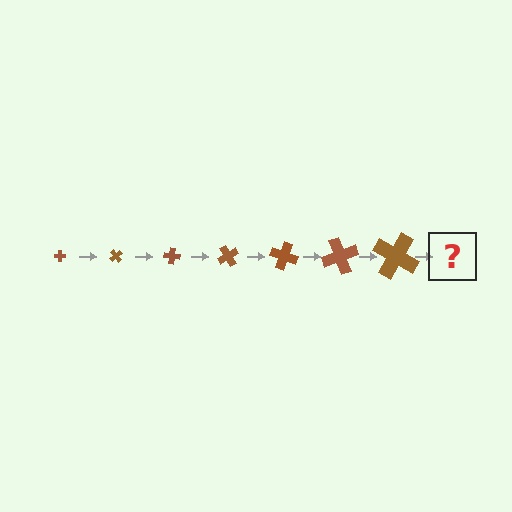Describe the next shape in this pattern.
It should be a cross, larger than the previous one and rotated 350 degrees from the start.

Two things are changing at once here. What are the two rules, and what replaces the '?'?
The two rules are that the cross grows larger each step and it rotates 50 degrees each step. The '?' should be a cross, larger than the previous one and rotated 350 degrees from the start.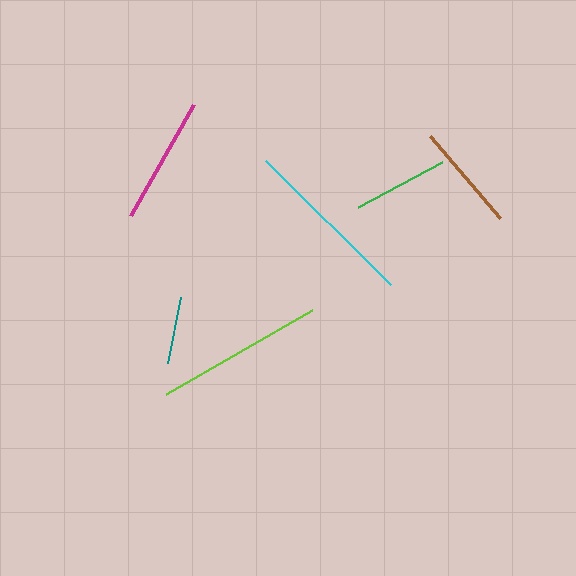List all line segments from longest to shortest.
From longest to shortest: cyan, lime, magenta, brown, green, teal.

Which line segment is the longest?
The cyan line is the longest at approximately 176 pixels.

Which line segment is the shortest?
The teal line is the shortest at approximately 66 pixels.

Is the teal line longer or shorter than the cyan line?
The cyan line is longer than the teal line.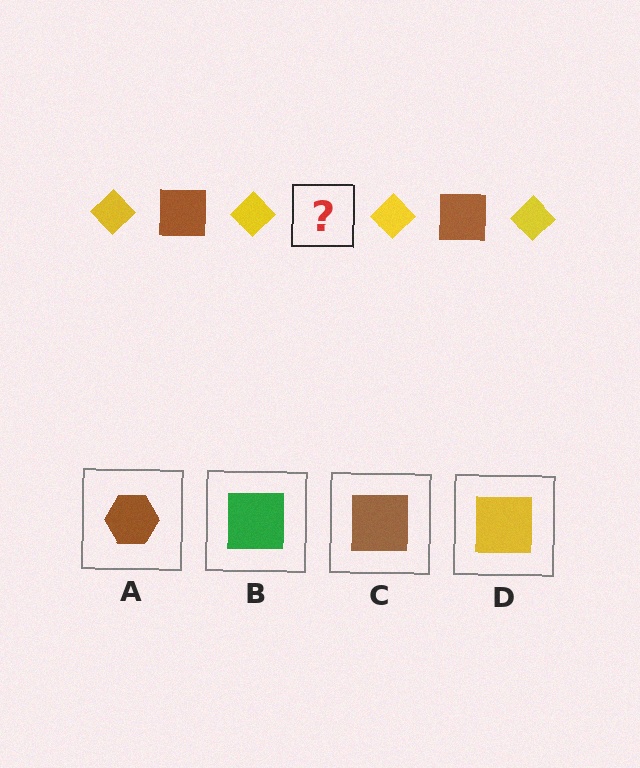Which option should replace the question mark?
Option C.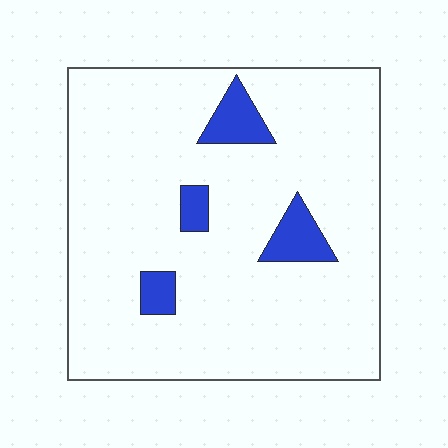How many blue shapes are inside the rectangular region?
4.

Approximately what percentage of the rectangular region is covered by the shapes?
Approximately 10%.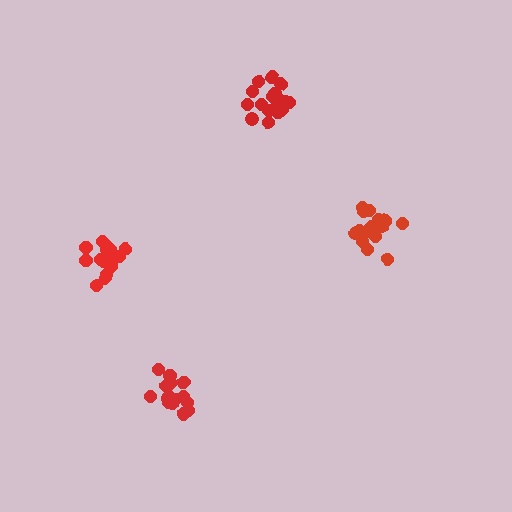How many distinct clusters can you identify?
There are 4 distinct clusters.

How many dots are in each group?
Group 1: 16 dots, Group 2: 15 dots, Group 3: 18 dots, Group 4: 16 dots (65 total).